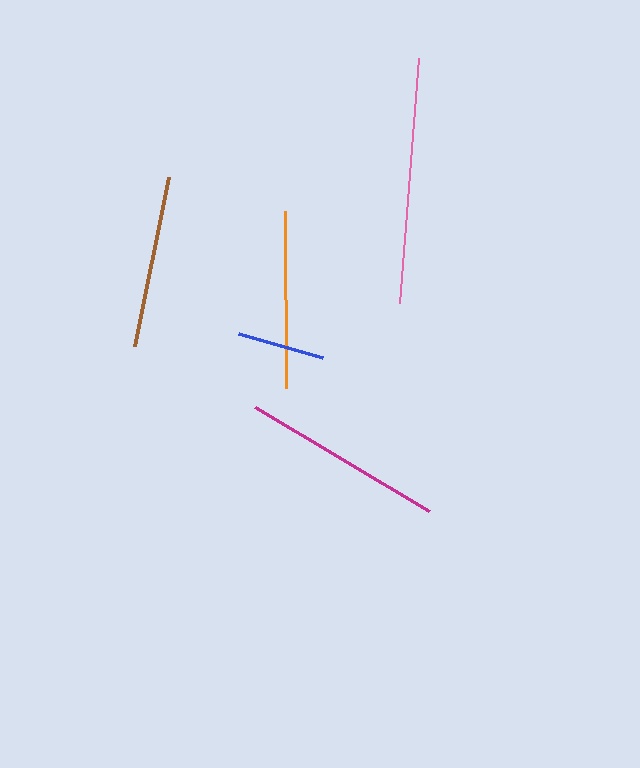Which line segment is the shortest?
The blue line is the shortest at approximately 87 pixels.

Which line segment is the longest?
The pink line is the longest at approximately 246 pixels.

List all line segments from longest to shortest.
From longest to shortest: pink, magenta, orange, brown, blue.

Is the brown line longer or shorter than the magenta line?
The magenta line is longer than the brown line.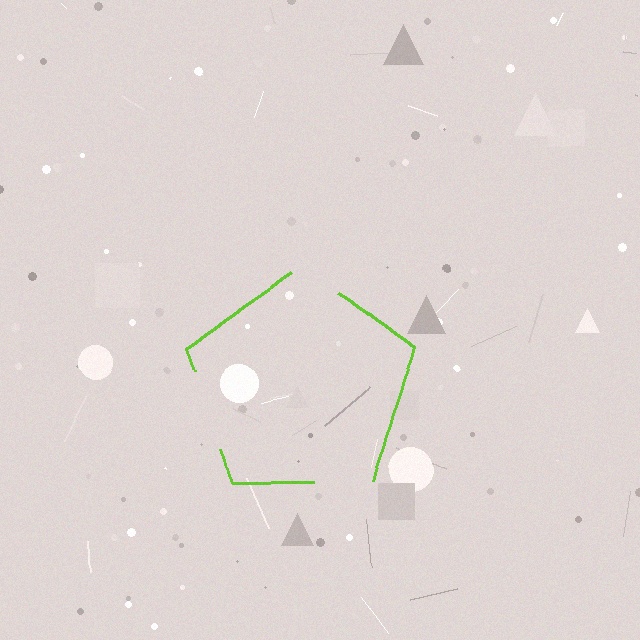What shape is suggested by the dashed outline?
The dashed outline suggests a pentagon.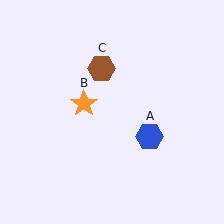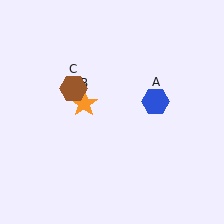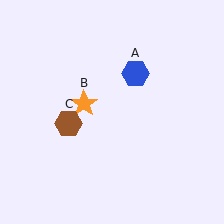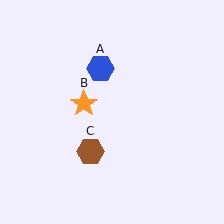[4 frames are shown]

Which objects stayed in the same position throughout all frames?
Orange star (object B) remained stationary.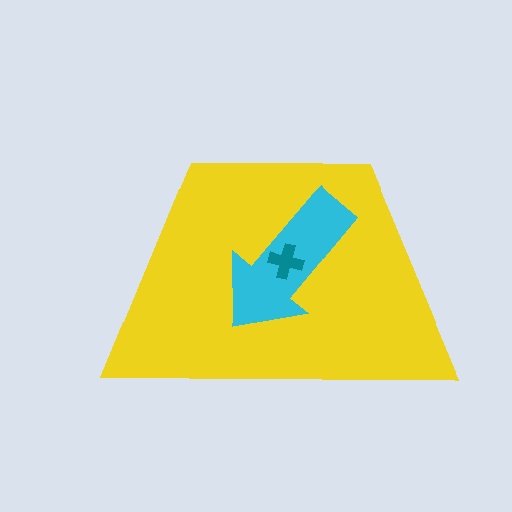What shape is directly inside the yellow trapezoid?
The cyan arrow.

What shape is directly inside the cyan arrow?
The teal cross.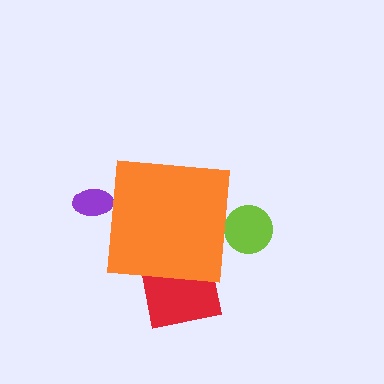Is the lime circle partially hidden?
Yes, the lime circle is partially hidden behind the orange square.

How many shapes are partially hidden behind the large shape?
3 shapes are partially hidden.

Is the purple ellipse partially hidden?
Yes, the purple ellipse is partially hidden behind the orange square.